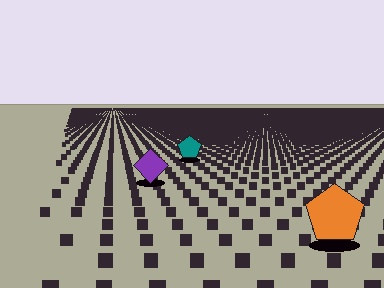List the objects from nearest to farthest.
From nearest to farthest: the orange pentagon, the purple diamond, the teal pentagon.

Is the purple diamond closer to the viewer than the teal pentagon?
Yes. The purple diamond is closer — you can tell from the texture gradient: the ground texture is coarser near it.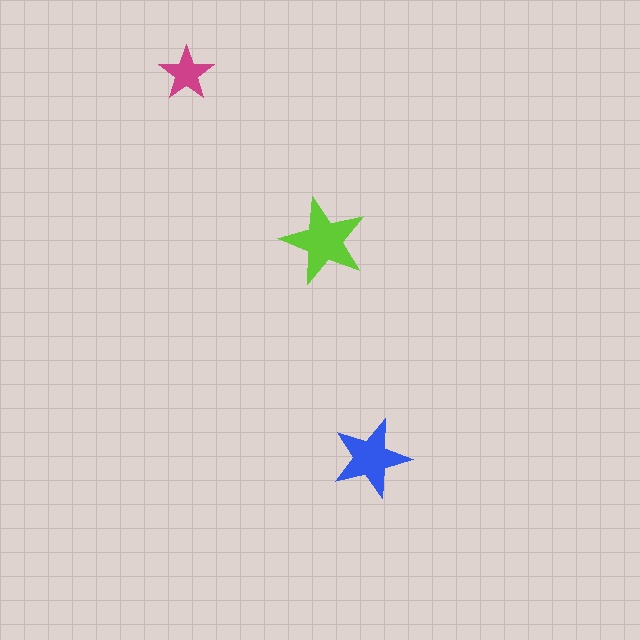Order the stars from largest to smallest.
the lime one, the blue one, the magenta one.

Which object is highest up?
The magenta star is topmost.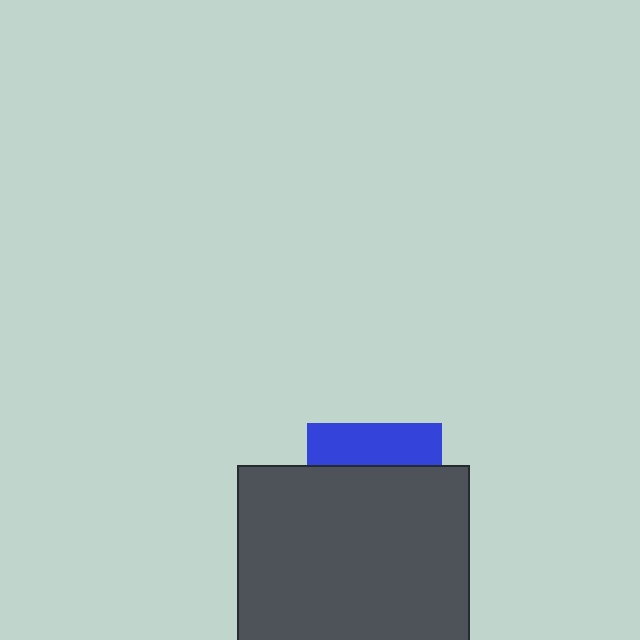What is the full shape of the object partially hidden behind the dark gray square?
The partially hidden object is a blue square.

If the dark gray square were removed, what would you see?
You would see the complete blue square.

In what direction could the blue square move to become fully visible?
The blue square could move up. That would shift it out from behind the dark gray square entirely.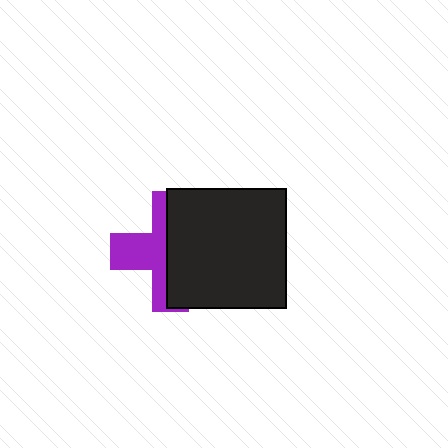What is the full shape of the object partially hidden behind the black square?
The partially hidden object is a purple cross.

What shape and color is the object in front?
The object in front is a black square.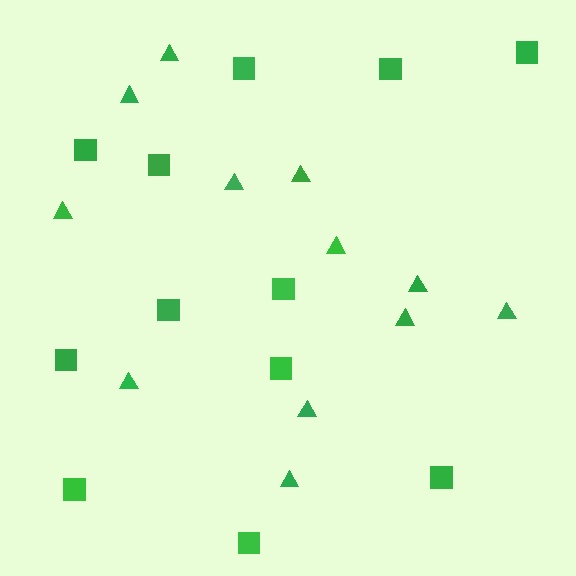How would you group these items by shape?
There are 2 groups: one group of triangles (12) and one group of squares (12).